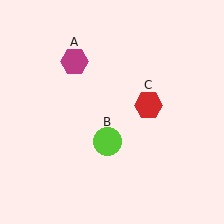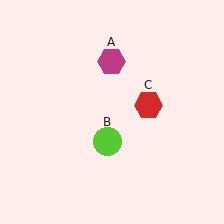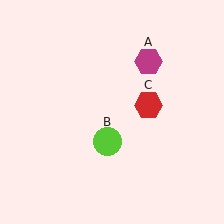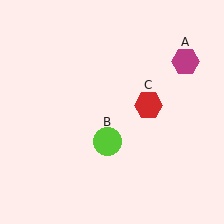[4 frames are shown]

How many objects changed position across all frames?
1 object changed position: magenta hexagon (object A).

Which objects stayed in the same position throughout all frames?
Lime circle (object B) and red hexagon (object C) remained stationary.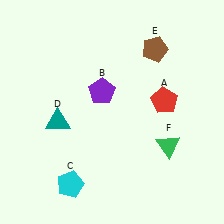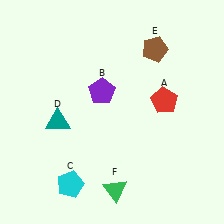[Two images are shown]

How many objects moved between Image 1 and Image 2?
1 object moved between the two images.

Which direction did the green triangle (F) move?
The green triangle (F) moved left.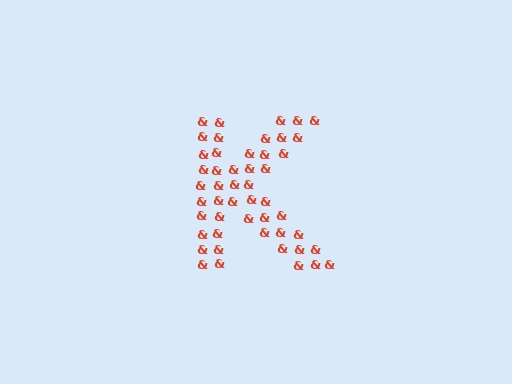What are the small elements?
The small elements are ampersands.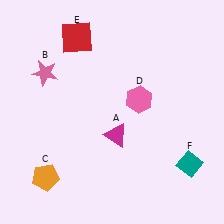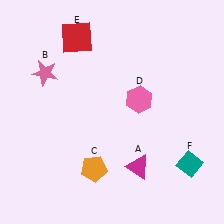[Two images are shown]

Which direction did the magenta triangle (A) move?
The magenta triangle (A) moved down.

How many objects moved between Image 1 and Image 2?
2 objects moved between the two images.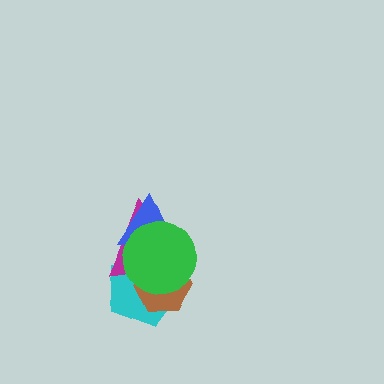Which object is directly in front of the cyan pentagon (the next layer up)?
The magenta triangle is directly in front of the cyan pentagon.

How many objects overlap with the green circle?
4 objects overlap with the green circle.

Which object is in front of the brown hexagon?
The green circle is in front of the brown hexagon.